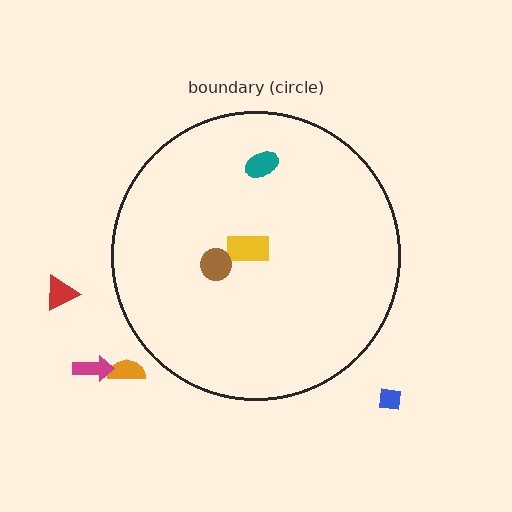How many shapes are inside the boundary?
3 inside, 4 outside.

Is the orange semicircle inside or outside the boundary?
Outside.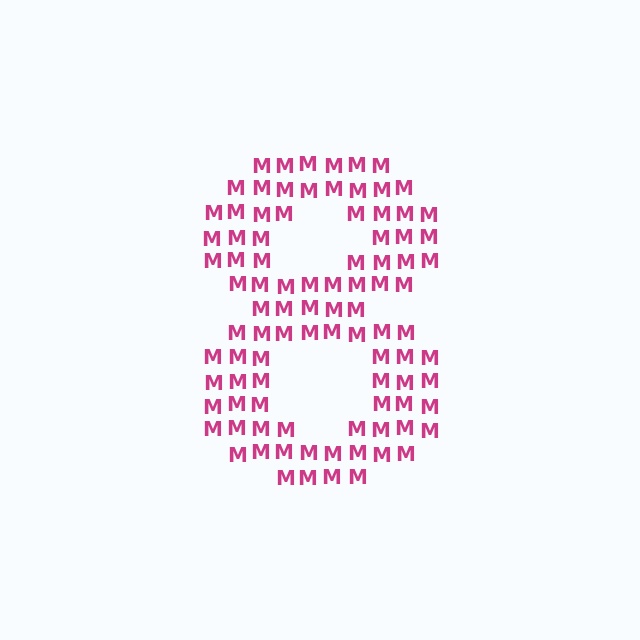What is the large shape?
The large shape is the digit 8.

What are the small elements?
The small elements are letter M's.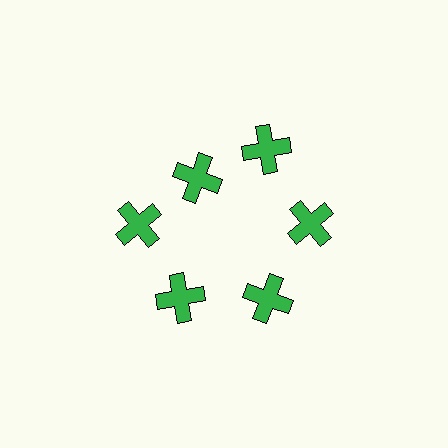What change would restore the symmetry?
The symmetry would be restored by moving it outward, back onto the ring so that all 6 crosses sit at equal angles and equal distance from the center.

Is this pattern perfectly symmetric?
No. The 6 green crosses are arranged in a ring, but one element near the 11 o'clock position is pulled inward toward the center, breaking the 6-fold rotational symmetry.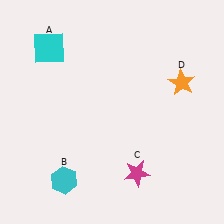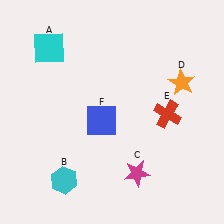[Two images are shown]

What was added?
A red cross (E), a blue square (F) were added in Image 2.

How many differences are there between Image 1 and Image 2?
There are 2 differences between the two images.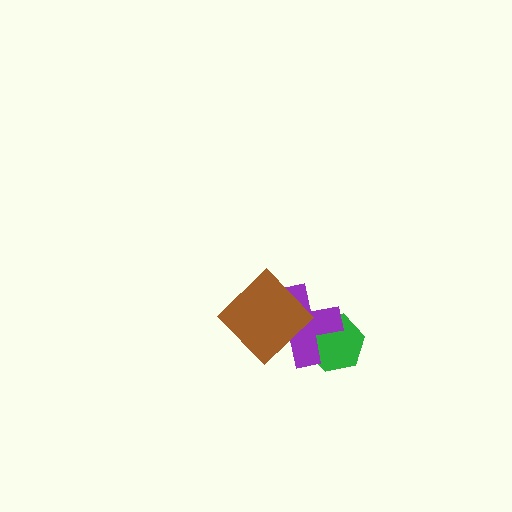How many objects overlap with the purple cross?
2 objects overlap with the purple cross.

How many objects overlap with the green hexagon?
1 object overlaps with the green hexagon.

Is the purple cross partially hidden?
Yes, it is partially covered by another shape.